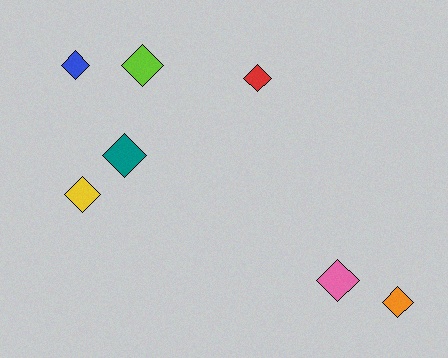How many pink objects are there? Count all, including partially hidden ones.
There is 1 pink object.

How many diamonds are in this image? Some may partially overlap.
There are 7 diamonds.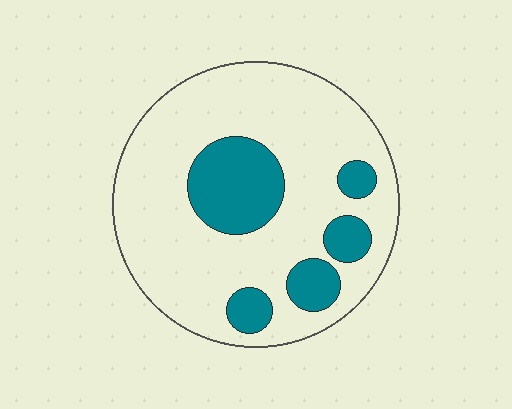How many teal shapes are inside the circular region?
5.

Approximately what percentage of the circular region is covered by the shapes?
Approximately 25%.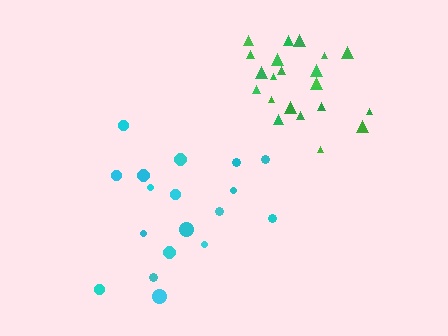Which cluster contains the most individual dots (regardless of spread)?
Green (22).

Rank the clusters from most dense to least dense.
green, cyan.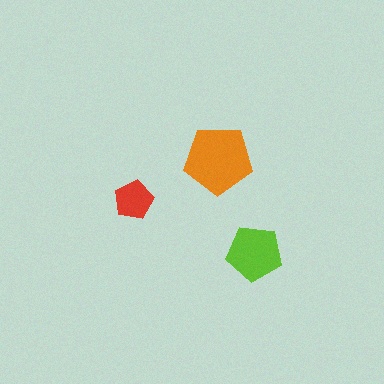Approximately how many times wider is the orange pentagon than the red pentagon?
About 1.5 times wider.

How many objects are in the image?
There are 3 objects in the image.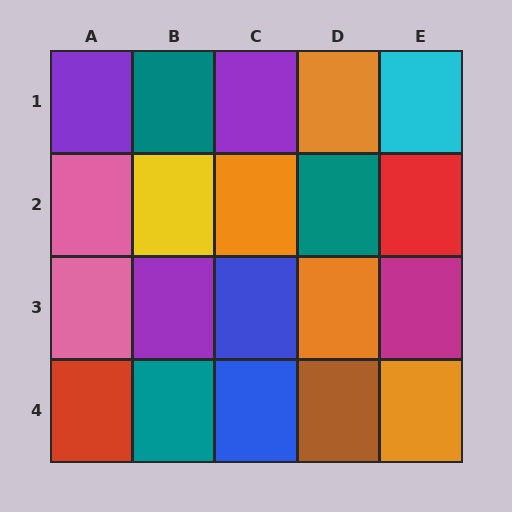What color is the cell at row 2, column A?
Pink.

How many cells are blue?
2 cells are blue.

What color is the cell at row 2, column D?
Teal.